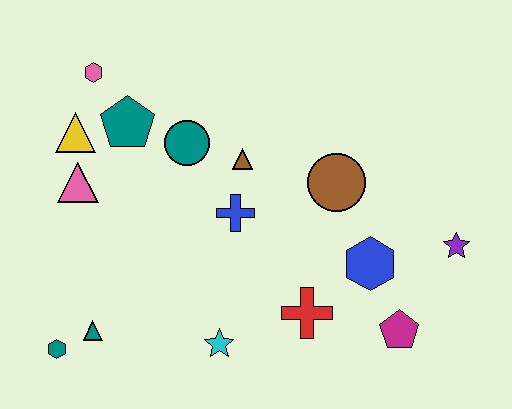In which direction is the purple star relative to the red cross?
The purple star is to the right of the red cross.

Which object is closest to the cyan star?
The red cross is closest to the cyan star.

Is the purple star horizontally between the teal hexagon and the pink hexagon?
No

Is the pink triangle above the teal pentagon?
No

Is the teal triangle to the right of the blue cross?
No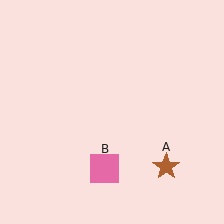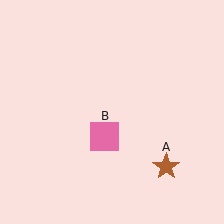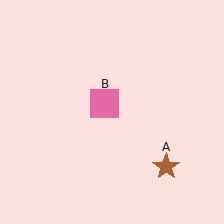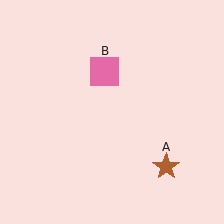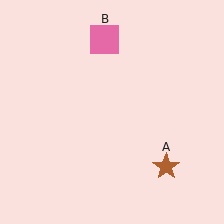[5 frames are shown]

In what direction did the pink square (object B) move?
The pink square (object B) moved up.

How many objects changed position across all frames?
1 object changed position: pink square (object B).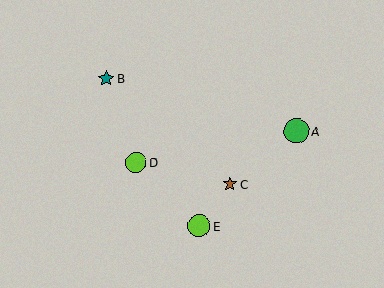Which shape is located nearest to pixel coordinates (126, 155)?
The lime circle (labeled D) at (136, 162) is nearest to that location.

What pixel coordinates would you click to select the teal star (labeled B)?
Click at (106, 79) to select the teal star B.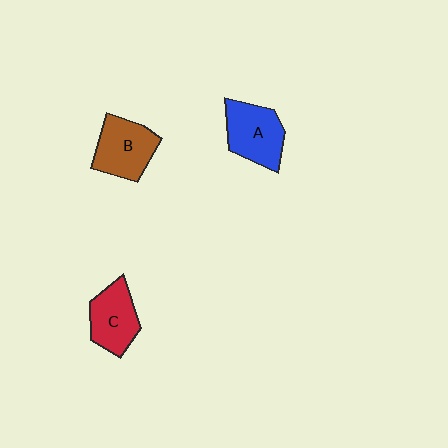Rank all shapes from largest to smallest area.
From largest to smallest: A (blue), B (brown), C (red).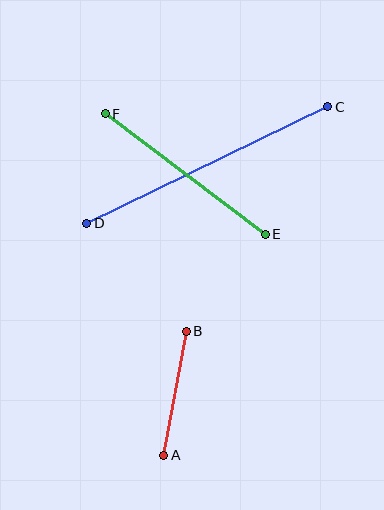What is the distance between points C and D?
The distance is approximately 268 pixels.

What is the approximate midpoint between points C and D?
The midpoint is at approximately (207, 165) pixels.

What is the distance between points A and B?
The distance is approximately 126 pixels.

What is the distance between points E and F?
The distance is approximately 201 pixels.